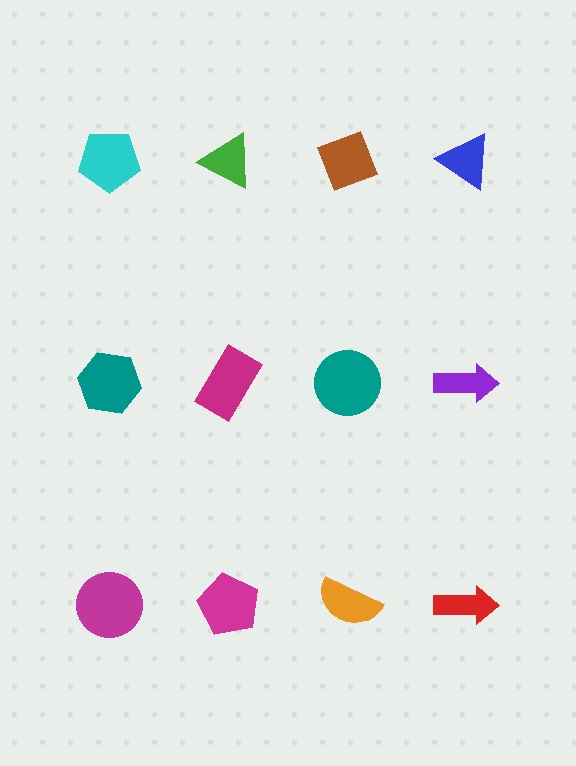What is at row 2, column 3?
A teal circle.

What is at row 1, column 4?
A blue triangle.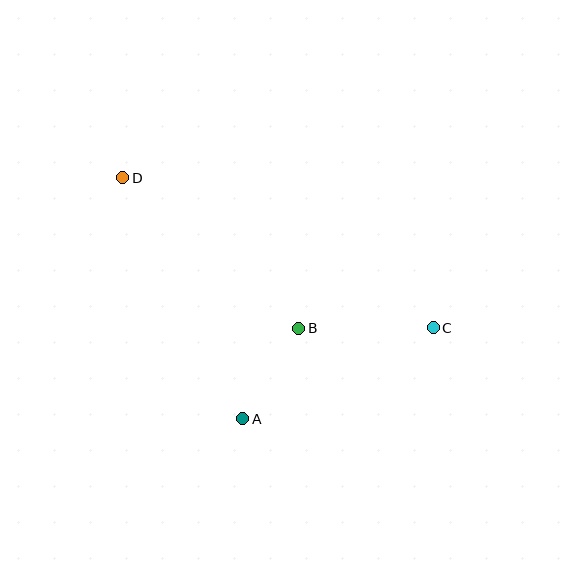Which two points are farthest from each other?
Points C and D are farthest from each other.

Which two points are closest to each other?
Points A and B are closest to each other.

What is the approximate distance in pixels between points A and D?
The distance between A and D is approximately 270 pixels.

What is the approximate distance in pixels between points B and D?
The distance between B and D is approximately 231 pixels.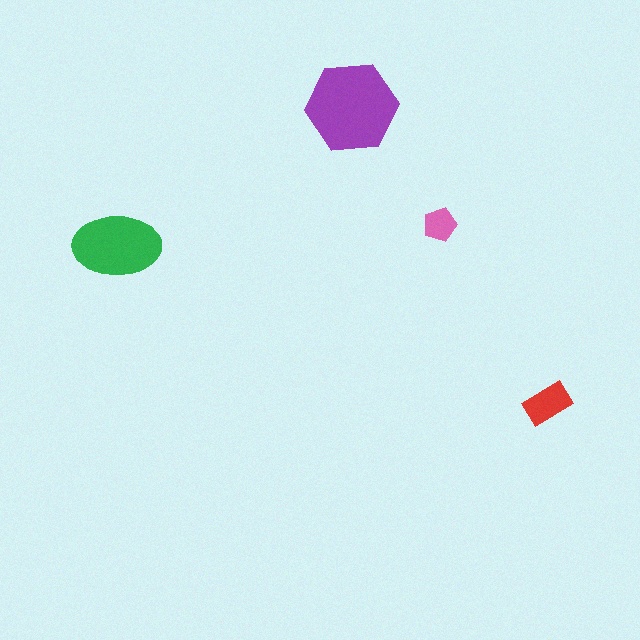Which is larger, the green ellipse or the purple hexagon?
The purple hexagon.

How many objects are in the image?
There are 4 objects in the image.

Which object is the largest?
The purple hexagon.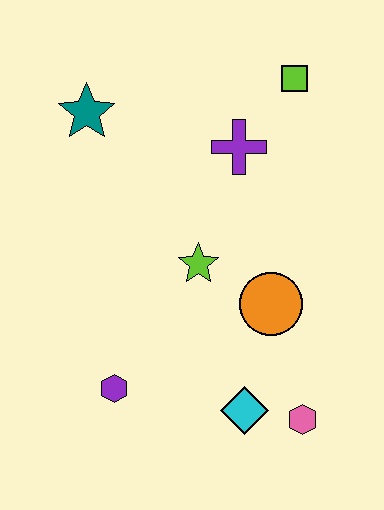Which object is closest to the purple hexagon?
The cyan diamond is closest to the purple hexagon.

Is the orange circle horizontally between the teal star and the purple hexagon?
No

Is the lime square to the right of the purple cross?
Yes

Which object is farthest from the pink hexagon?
The teal star is farthest from the pink hexagon.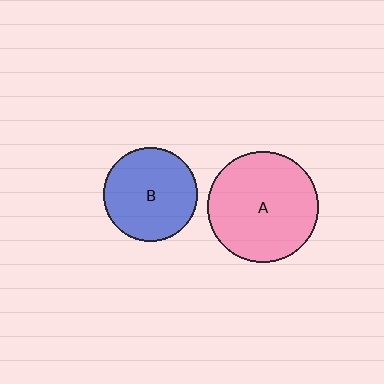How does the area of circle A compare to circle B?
Approximately 1.4 times.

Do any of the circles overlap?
No, none of the circles overlap.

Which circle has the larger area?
Circle A (pink).